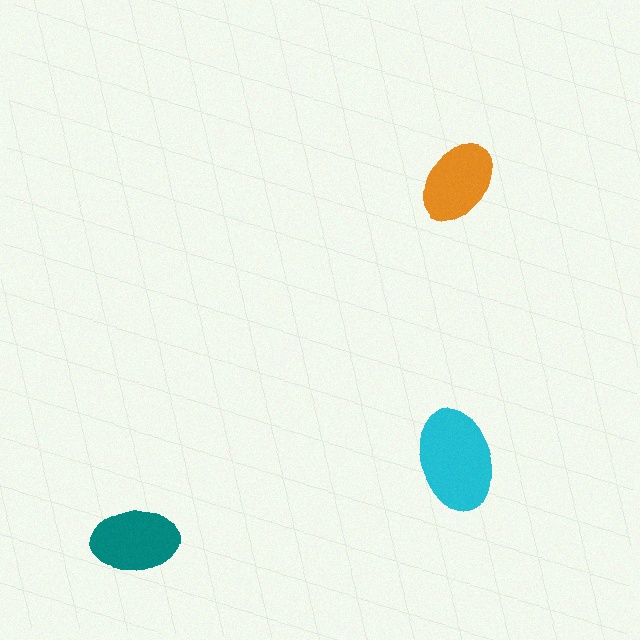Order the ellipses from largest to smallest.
the cyan one, the teal one, the orange one.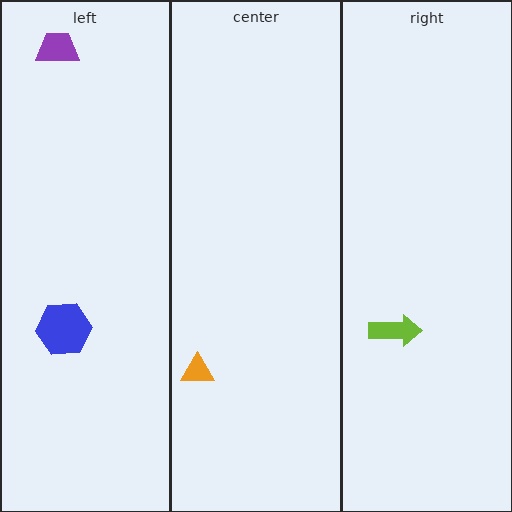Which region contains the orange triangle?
The center region.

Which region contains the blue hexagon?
The left region.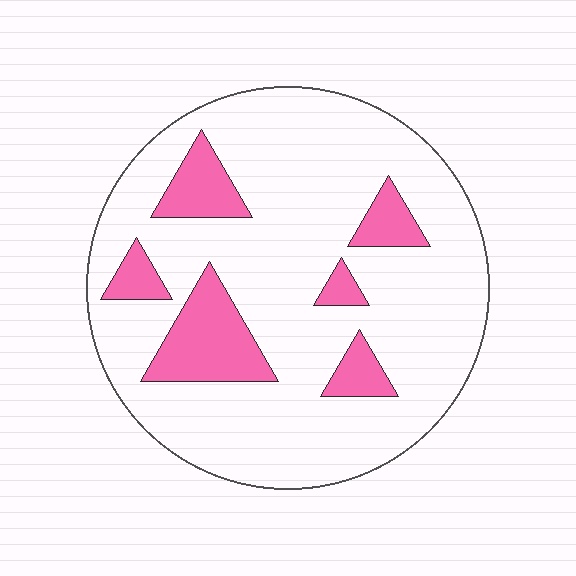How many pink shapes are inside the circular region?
6.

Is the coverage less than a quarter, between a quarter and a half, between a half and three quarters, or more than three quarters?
Less than a quarter.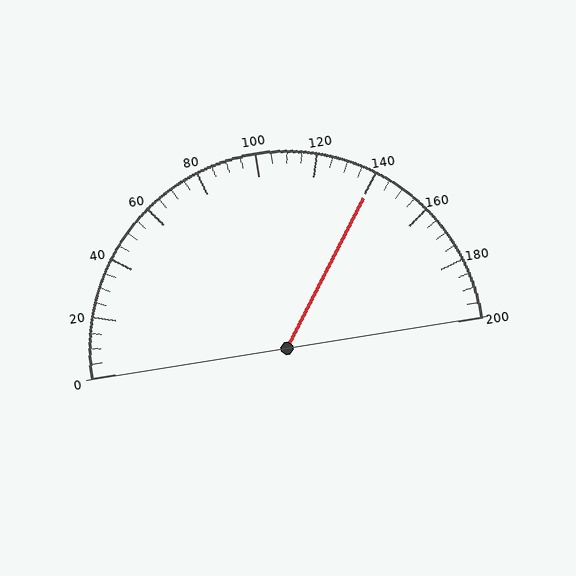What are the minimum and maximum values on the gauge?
The gauge ranges from 0 to 200.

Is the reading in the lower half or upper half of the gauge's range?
The reading is in the upper half of the range (0 to 200).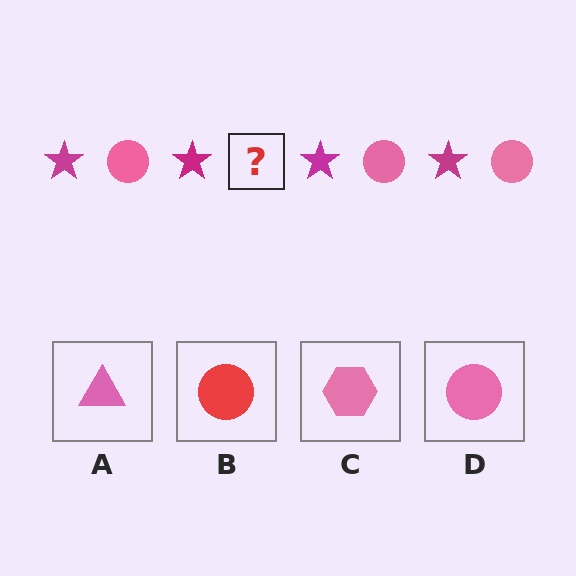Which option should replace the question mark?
Option D.